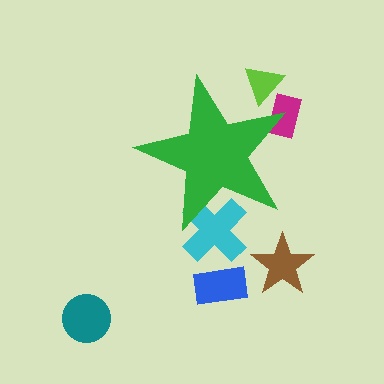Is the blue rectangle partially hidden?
No, the blue rectangle is fully visible.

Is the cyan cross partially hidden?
Yes, the cyan cross is partially hidden behind the green star.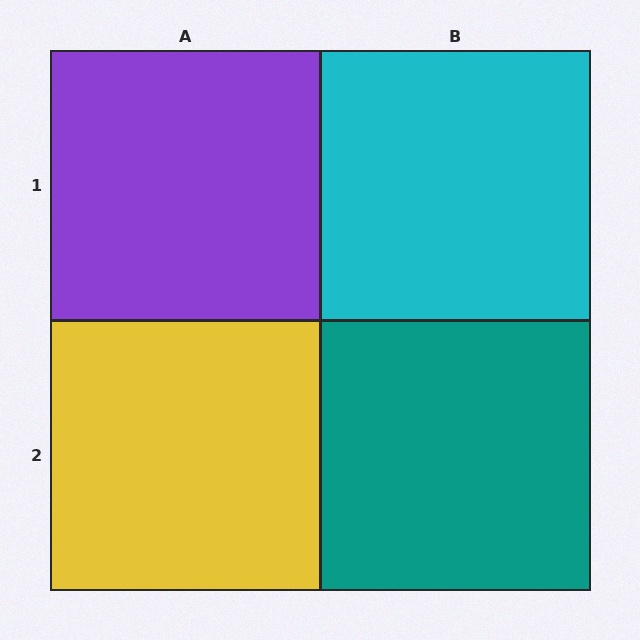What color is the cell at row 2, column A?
Yellow.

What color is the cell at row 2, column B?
Teal.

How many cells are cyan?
1 cell is cyan.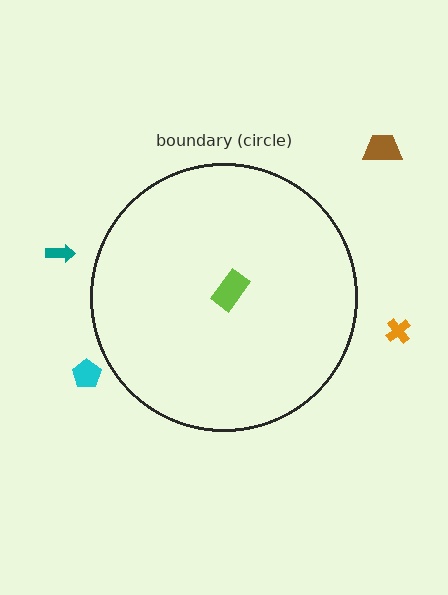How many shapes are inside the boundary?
1 inside, 4 outside.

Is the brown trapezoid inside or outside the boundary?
Outside.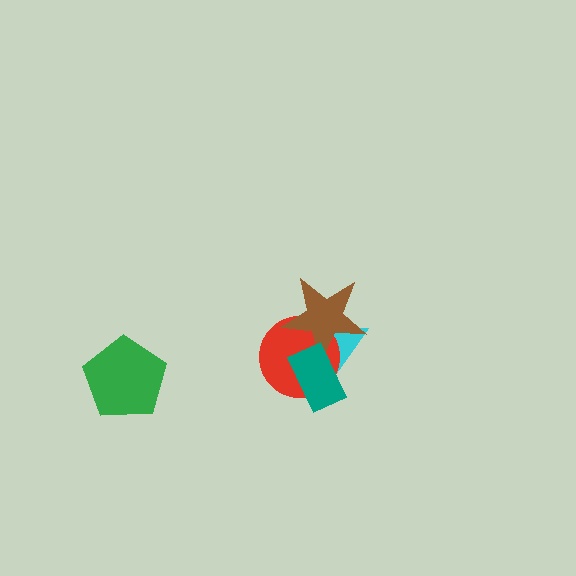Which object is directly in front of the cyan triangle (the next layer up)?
The red circle is directly in front of the cyan triangle.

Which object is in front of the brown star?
The teal rectangle is in front of the brown star.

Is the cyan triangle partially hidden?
Yes, it is partially covered by another shape.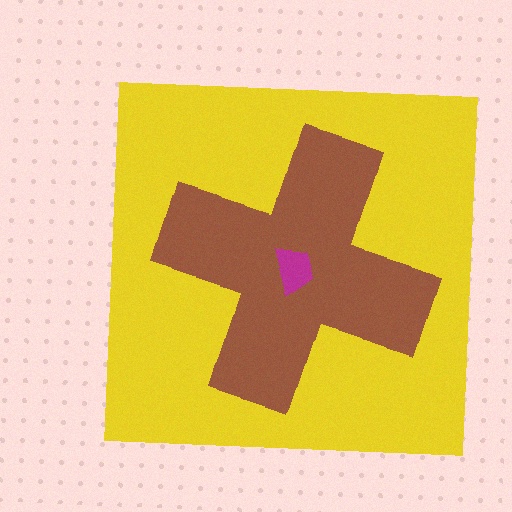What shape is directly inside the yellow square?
The brown cross.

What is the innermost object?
The magenta trapezoid.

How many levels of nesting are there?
3.